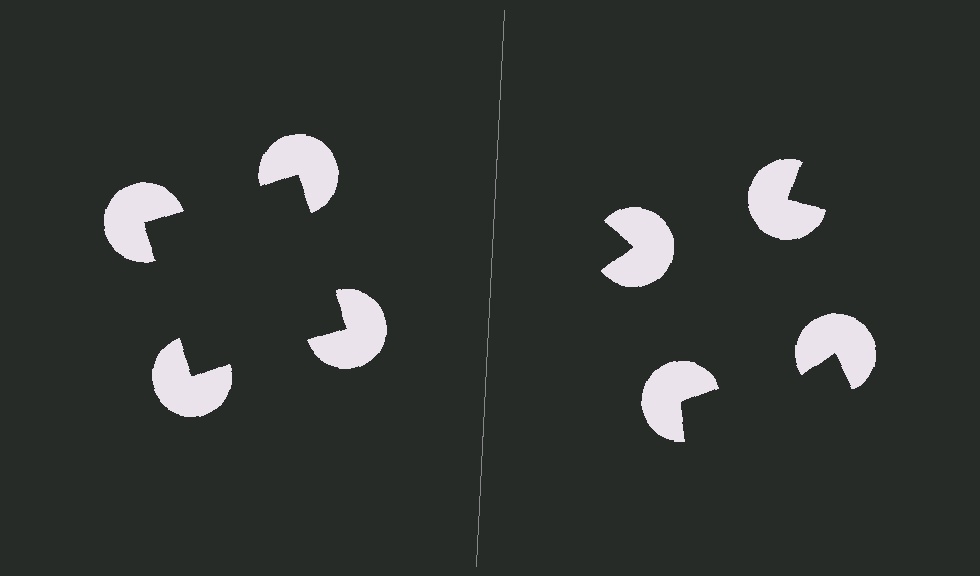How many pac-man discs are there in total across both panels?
8 — 4 on each side.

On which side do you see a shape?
An illusory square appears on the left side. On the right side the wedge cuts are rotated, so no coherent shape forms.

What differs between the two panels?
The pac-man discs are positioned identically on both sides; only the wedge orientations differ. On the left they align to a square; on the right they are misaligned.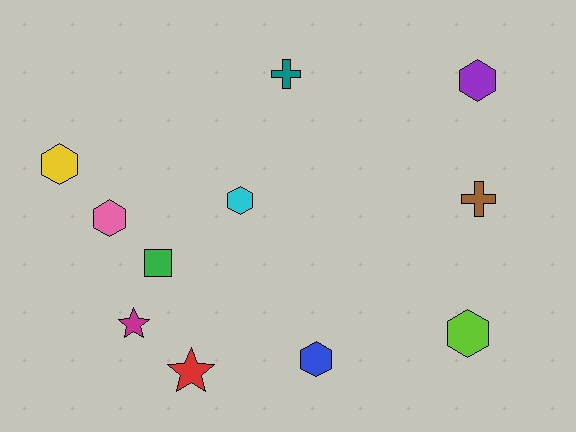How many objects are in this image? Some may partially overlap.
There are 11 objects.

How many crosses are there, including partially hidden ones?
There are 2 crosses.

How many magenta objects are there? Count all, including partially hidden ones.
There is 1 magenta object.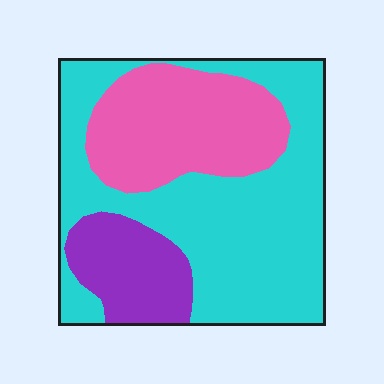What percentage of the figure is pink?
Pink takes up between a quarter and a half of the figure.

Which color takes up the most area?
Cyan, at roughly 55%.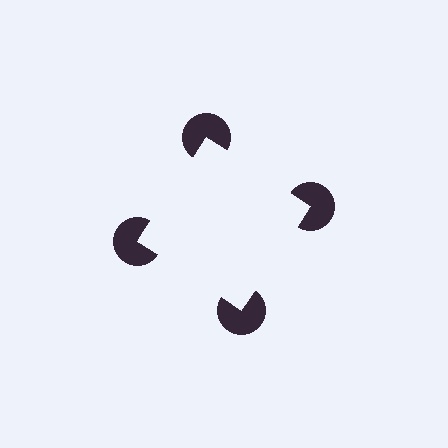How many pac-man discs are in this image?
There are 4 — one at each vertex of the illusory square.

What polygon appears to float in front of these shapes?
An illusory square — its edges are inferred from the aligned wedge cuts in the pac-man discs, not physically drawn.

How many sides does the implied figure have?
4 sides.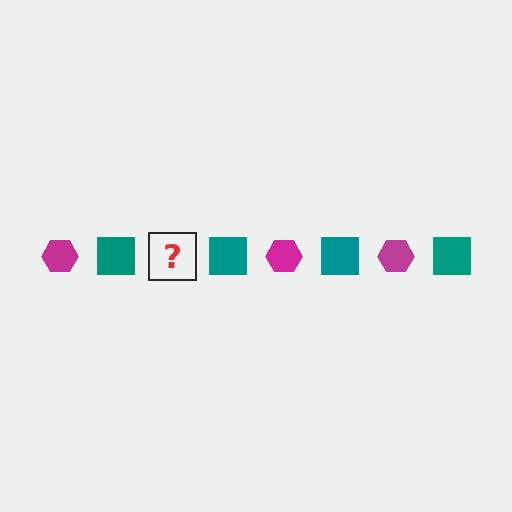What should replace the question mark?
The question mark should be replaced with a magenta hexagon.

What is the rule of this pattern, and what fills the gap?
The rule is that the pattern alternates between magenta hexagon and teal square. The gap should be filled with a magenta hexagon.